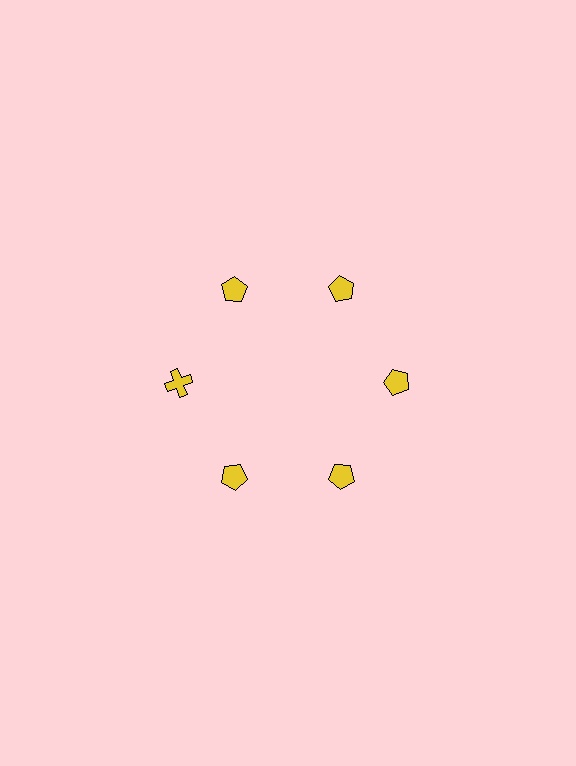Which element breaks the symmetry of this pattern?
The yellow cross at roughly the 9 o'clock position breaks the symmetry. All other shapes are yellow pentagons.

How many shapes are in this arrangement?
There are 6 shapes arranged in a ring pattern.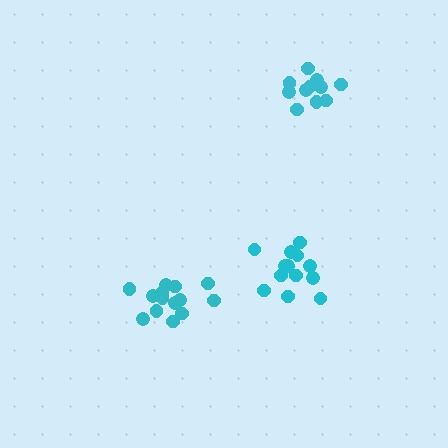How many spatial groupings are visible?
There are 3 spatial groupings.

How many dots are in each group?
Group 1: 13 dots, Group 2: 14 dots, Group 3: 11 dots (38 total).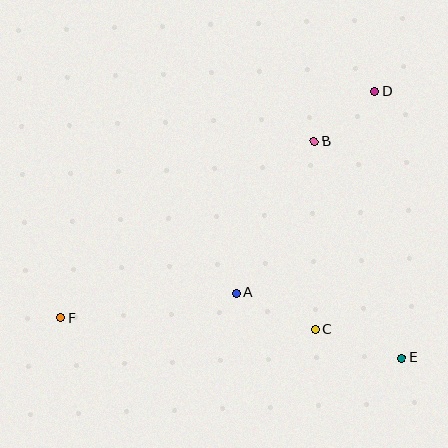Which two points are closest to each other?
Points B and D are closest to each other.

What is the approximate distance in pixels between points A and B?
The distance between A and B is approximately 170 pixels.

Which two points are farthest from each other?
Points D and F are farthest from each other.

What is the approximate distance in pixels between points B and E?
The distance between B and E is approximately 233 pixels.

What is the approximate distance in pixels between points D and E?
The distance between D and E is approximately 268 pixels.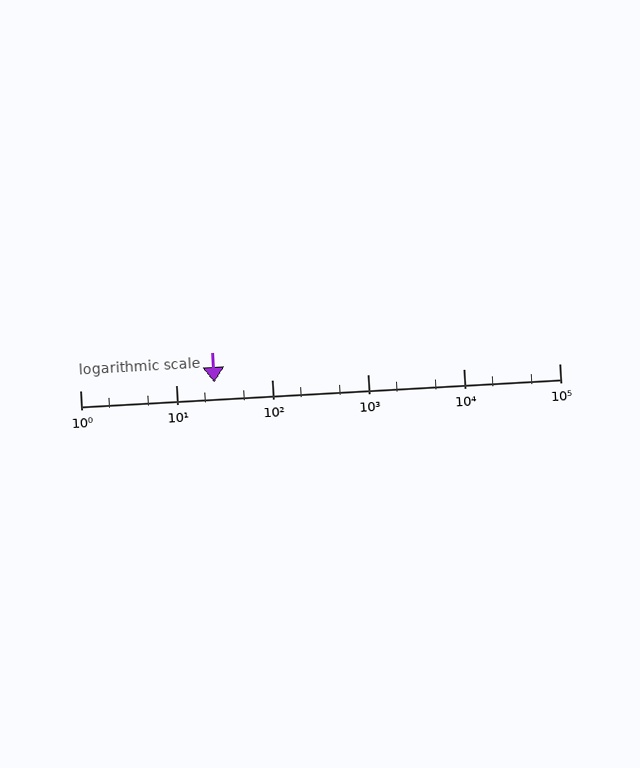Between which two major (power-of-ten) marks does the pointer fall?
The pointer is between 10 and 100.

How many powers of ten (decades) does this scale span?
The scale spans 5 decades, from 1 to 100000.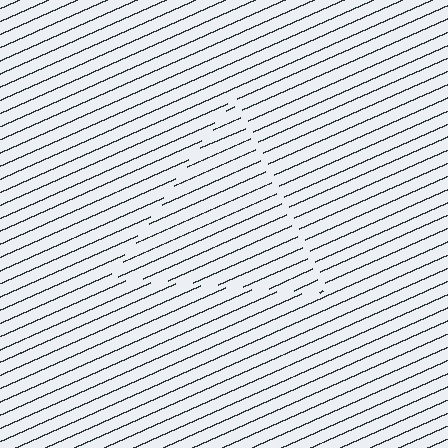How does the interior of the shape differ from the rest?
The interior of the shape contains the same grating, shifted by half a period — the contour is defined by the phase discontinuity where line-ends from the inner and outer gratings abut.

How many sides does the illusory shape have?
3 sides — the line-ends trace a triangle.